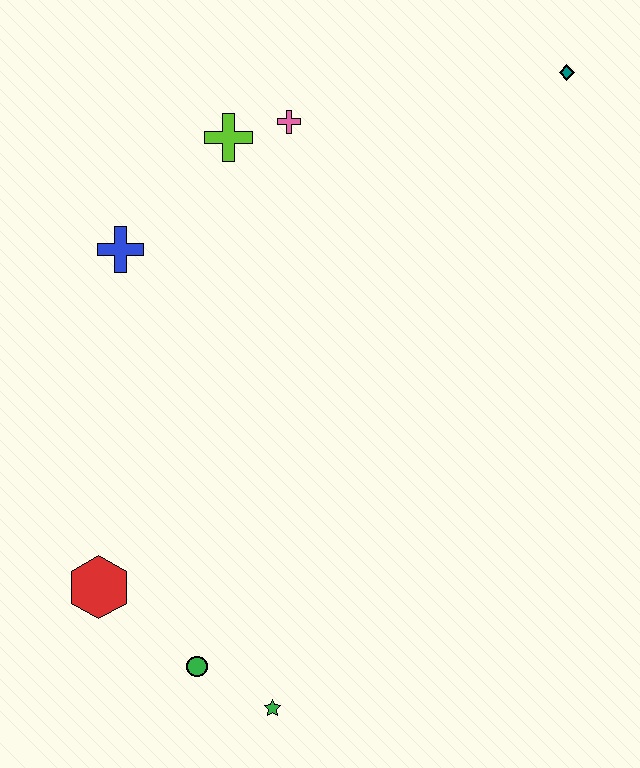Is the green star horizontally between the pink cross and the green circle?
Yes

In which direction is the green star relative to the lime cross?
The green star is below the lime cross.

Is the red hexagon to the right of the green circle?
No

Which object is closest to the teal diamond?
The pink cross is closest to the teal diamond.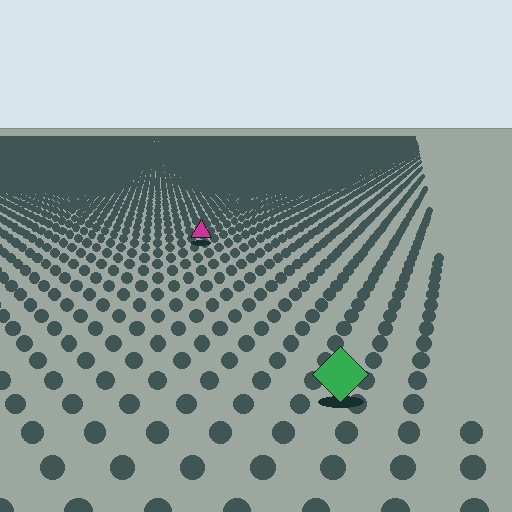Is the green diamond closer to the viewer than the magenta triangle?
Yes. The green diamond is closer — you can tell from the texture gradient: the ground texture is coarser near it.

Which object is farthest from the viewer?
The magenta triangle is farthest from the viewer. It appears smaller and the ground texture around it is denser.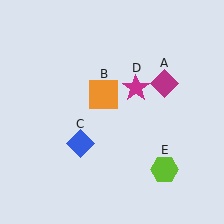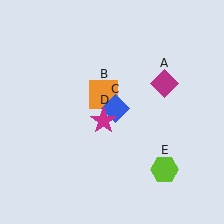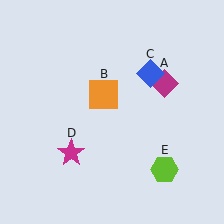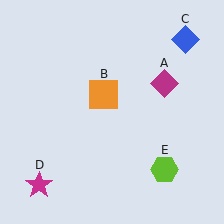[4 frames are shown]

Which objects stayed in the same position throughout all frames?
Magenta diamond (object A) and orange square (object B) and lime hexagon (object E) remained stationary.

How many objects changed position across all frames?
2 objects changed position: blue diamond (object C), magenta star (object D).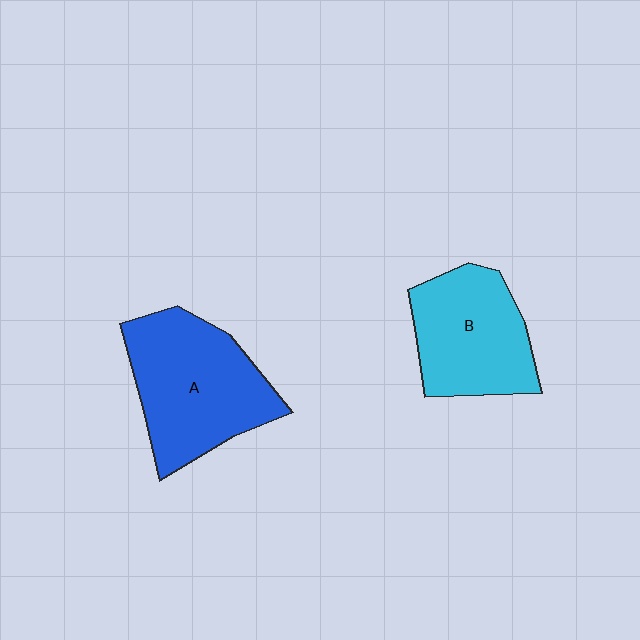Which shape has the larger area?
Shape A (blue).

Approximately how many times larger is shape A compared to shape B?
Approximately 1.2 times.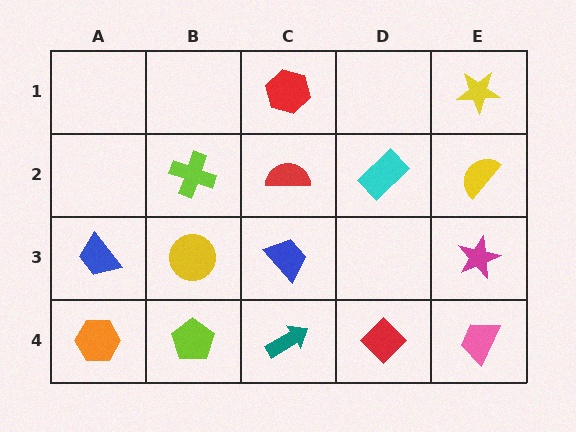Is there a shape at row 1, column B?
No, that cell is empty.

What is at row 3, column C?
A blue trapezoid.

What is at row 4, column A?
An orange hexagon.